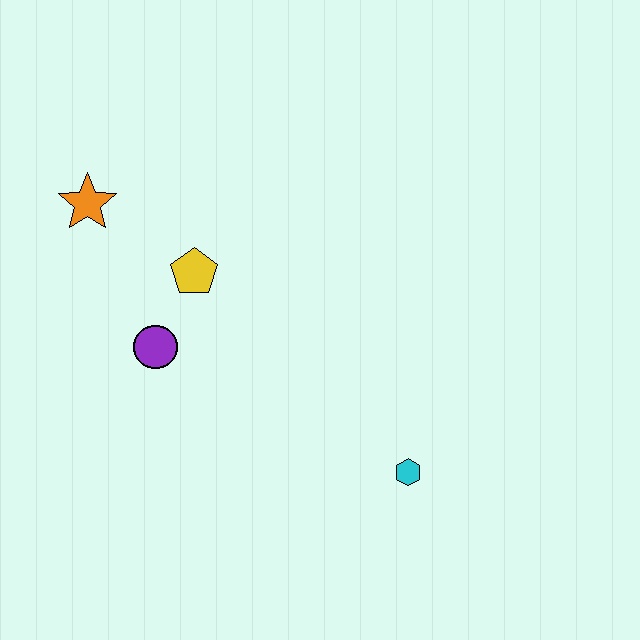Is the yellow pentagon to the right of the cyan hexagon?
No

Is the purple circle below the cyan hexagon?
No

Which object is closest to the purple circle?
The yellow pentagon is closest to the purple circle.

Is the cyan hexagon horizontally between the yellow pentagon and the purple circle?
No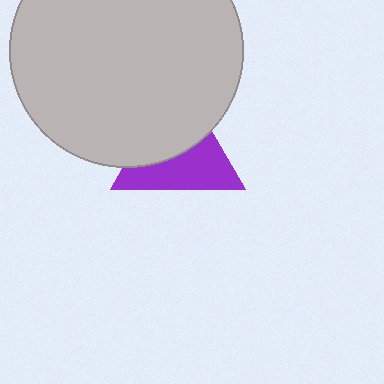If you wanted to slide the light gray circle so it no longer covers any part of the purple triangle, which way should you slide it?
Slide it up — that is the most direct way to separate the two shapes.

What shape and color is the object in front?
The object in front is a light gray circle.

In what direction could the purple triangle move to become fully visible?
The purple triangle could move down. That would shift it out from behind the light gray circle entirely.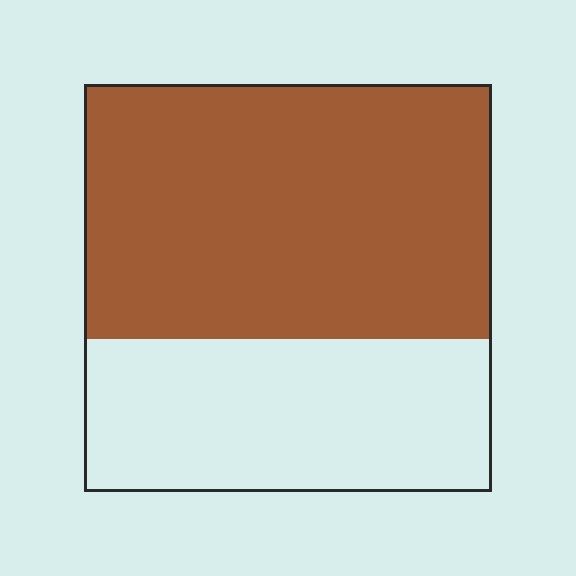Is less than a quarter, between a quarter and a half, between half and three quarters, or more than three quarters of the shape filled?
Between half and three quarters.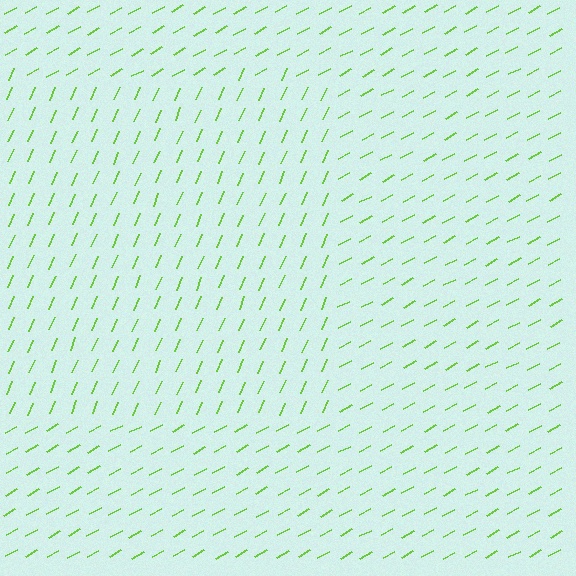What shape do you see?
I see a rectangle.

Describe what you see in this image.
The image is filled with small lime line segments. A rectangle region in the image has lines oriented differently from the surrounding lines, creating a visible texture boundary.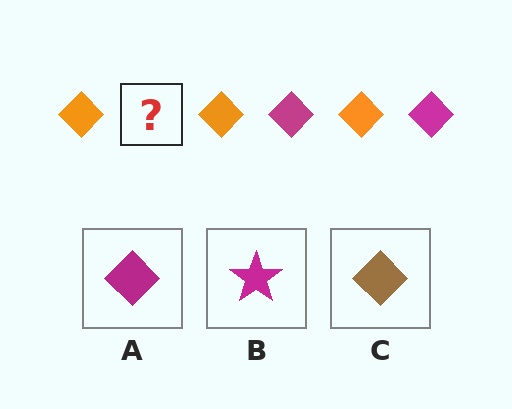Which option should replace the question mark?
Option A.